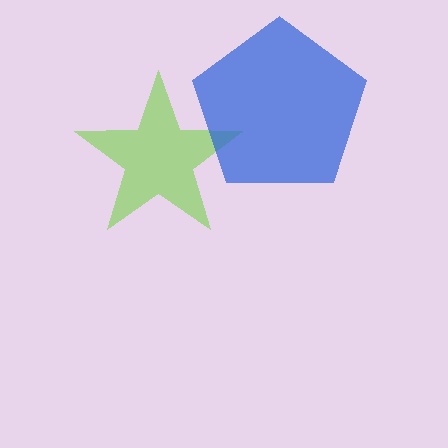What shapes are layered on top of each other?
The layered shapes are: a lime star, a blue pentagon.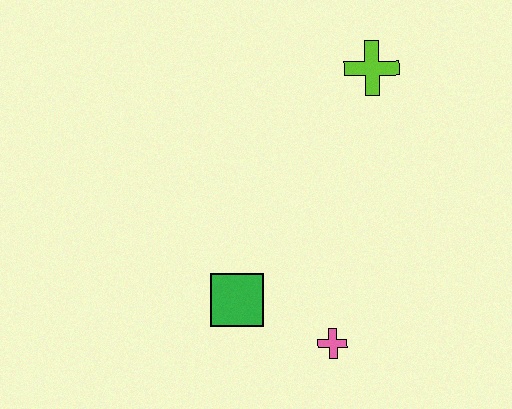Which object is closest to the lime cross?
The green square is closest to the lime cross.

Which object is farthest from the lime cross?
The pink cross is farthest from the lime cross.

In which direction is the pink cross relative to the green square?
The pink cross is to the right of the green square.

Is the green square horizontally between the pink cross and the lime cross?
No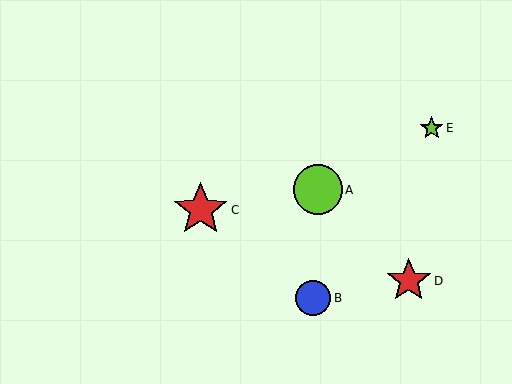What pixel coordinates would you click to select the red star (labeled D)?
Click at (409, 281) to select the red star D.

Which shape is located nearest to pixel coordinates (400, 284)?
The red star (labeled D) at (409, 281) is nearest to that location.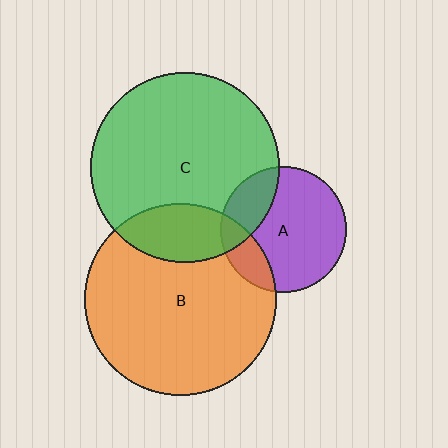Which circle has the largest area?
Circle B (orange).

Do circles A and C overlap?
Yes.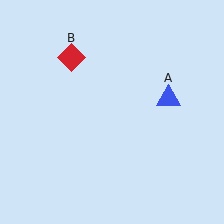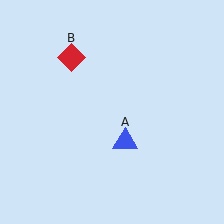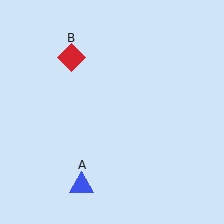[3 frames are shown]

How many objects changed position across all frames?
1 object changed position: blue triangle (object A).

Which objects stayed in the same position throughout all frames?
Red diamond (object B) remained stationary.